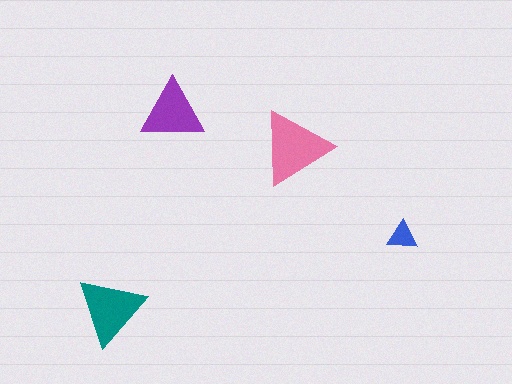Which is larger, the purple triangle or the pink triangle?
The pink one.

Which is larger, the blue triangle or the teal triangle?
The teal one.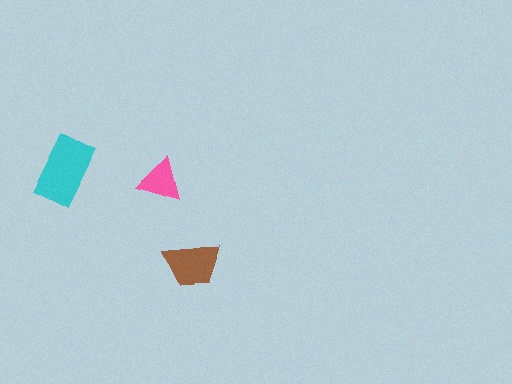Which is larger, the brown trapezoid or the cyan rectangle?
The cyan rectangle.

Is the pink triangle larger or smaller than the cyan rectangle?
Smaller.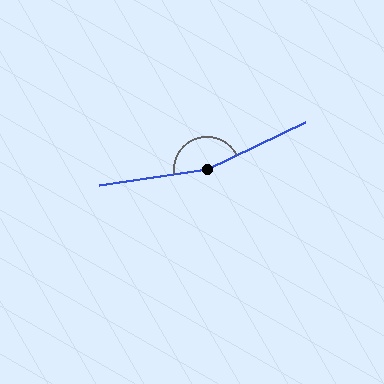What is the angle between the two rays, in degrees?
Approximately 163 degrees.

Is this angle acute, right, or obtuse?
It is obtuse.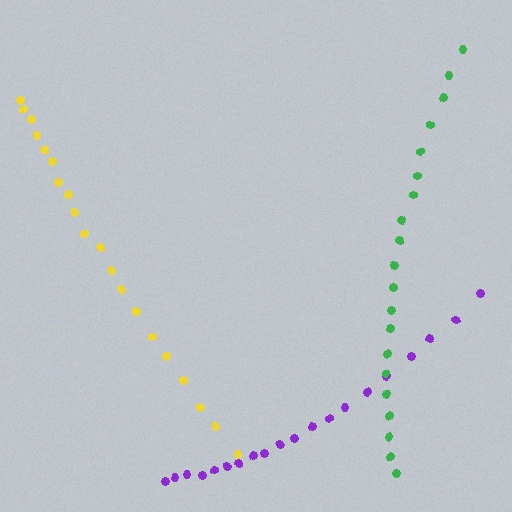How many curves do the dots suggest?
There are 3 distinct paths.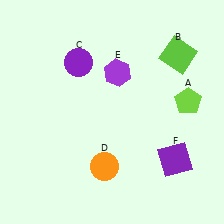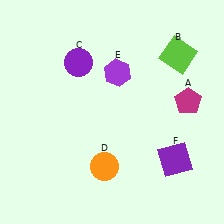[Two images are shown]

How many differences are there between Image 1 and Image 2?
There is 1 difference between the two images.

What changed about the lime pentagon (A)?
In Image 1, A is lime. In Image 2, it changed to magenta.